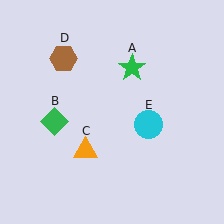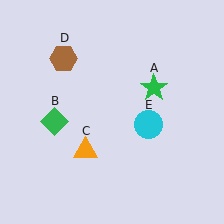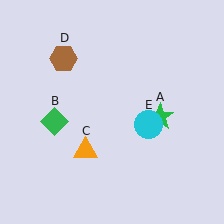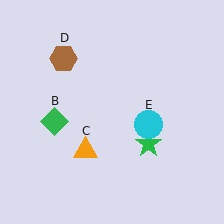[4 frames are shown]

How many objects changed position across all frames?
1 object changed position: green star (object A).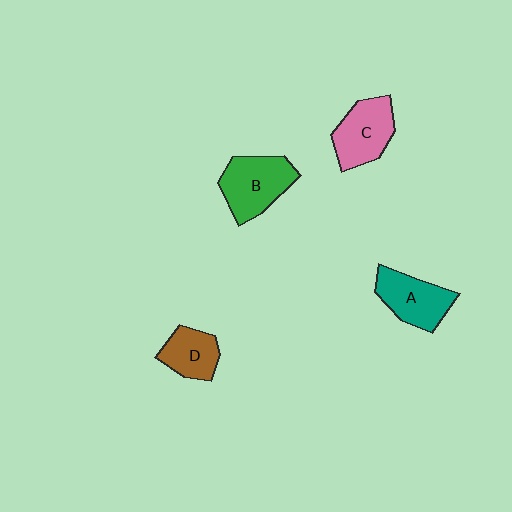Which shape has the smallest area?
Shape D (brown).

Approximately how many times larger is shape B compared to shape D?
Approximately 1.5 times.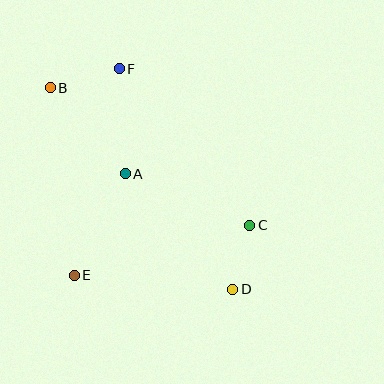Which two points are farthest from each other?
Points B and D are farthest from each other.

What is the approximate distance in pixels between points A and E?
The distance between A and E is approximately 113 pixels.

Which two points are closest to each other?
Points C and D are closest to each other.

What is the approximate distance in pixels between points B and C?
The distance between B and C is approximately 242 pixels.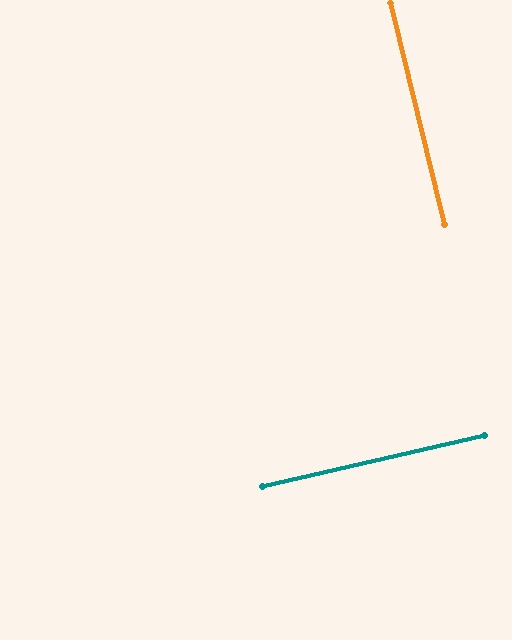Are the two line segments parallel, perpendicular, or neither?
Perpendicular — they meet at approximately 89°.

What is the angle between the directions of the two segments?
Approximately 89 degrees.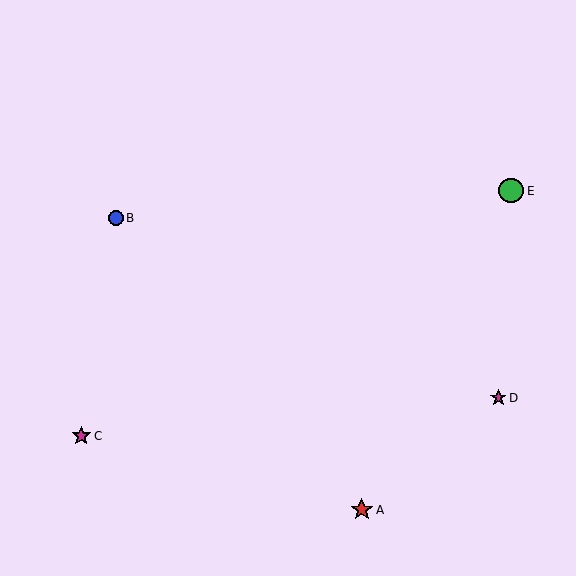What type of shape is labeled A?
Shape A is a red star.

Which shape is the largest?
The green circle (labeled E) is the largest.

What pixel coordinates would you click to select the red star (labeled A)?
Click at (362, 510) to select the red star A.